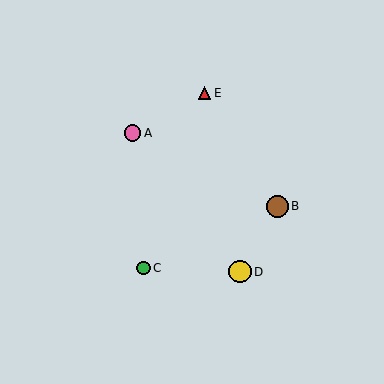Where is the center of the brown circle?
The center of the brown circle is at (277, 206).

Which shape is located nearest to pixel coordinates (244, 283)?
The yellow circle (labeled D) at (240, 272) is nearest to that location.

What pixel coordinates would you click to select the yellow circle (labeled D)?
Click at (240, 272) to select the yellow circle D.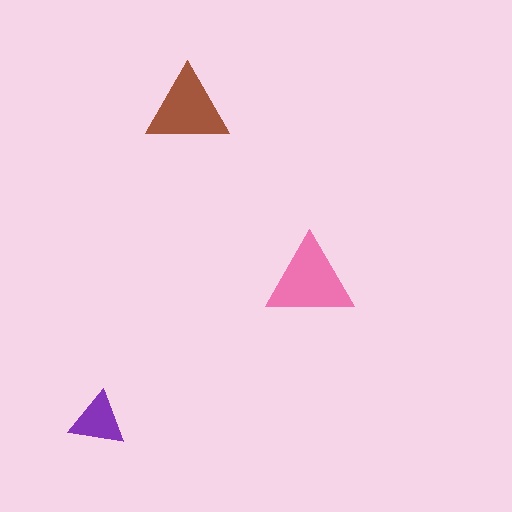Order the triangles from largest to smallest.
the pink one, the brown one, the purple one.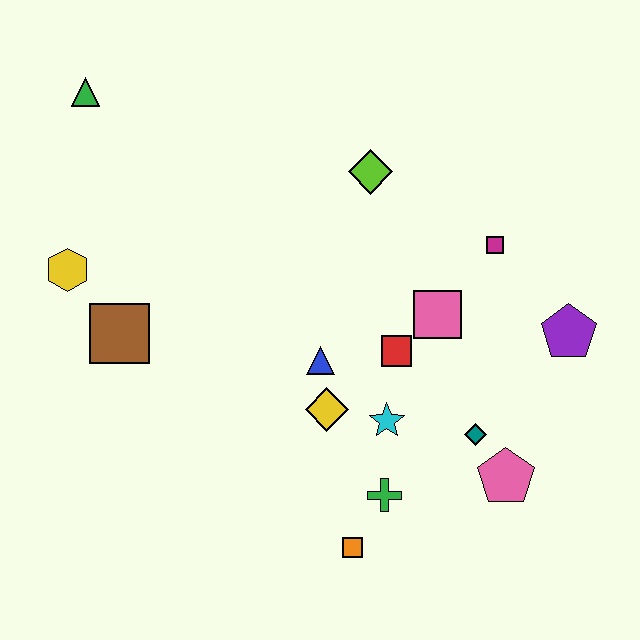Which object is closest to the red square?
The pink square is closest to the red square.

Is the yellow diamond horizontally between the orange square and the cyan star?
No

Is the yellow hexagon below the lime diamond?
Yes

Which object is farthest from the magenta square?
The green triangle is farthest from the magenta square.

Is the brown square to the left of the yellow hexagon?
No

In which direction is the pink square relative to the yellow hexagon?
The pink square is to the right of the yellow hexagon.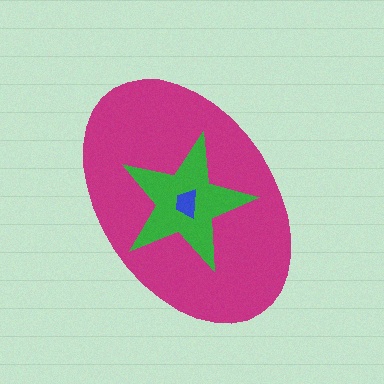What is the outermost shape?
The magenta ellipse.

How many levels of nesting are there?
3.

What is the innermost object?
The blue trapezoid.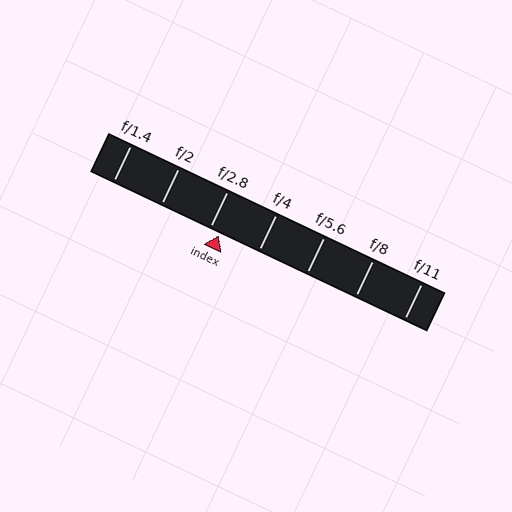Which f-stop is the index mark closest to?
The index mark is closest to f/2.8.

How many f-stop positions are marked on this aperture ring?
There are 7 f-stop positions marked.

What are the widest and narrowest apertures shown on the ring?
The widest aperture shown is f/1.4 and the narrowest is f/11.